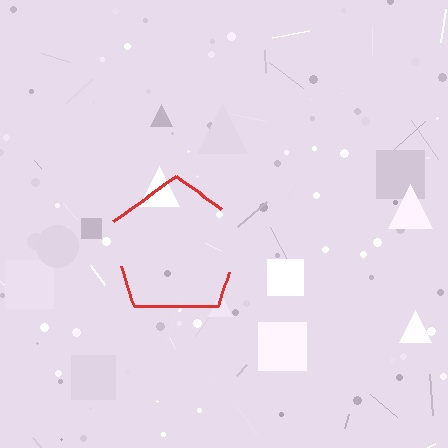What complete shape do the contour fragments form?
The contour fragments form a pentagon.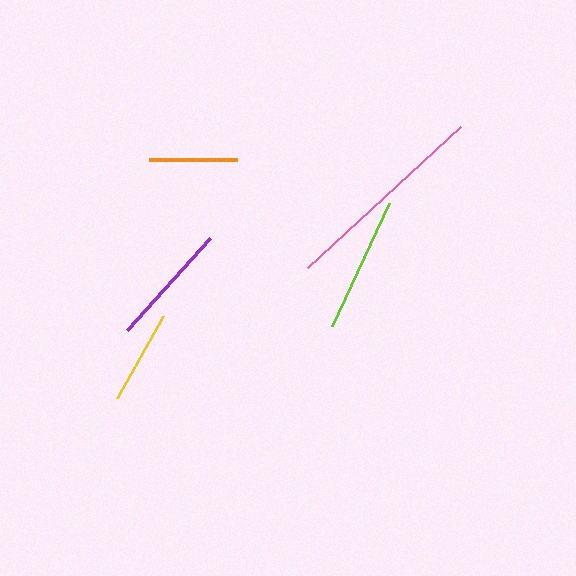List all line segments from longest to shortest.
From longest to shortest: pink, lime, purple, yellow, orange.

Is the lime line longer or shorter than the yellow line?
The lime line is longer than the yellow line.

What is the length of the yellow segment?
The yellow segment is approximately 94 pixels long.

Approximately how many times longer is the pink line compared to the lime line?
The pink line is approximately 1.5 times the length of the lime line.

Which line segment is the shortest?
The orange line is the shortest at approximately 88 pixels.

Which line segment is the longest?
The pink line is the longest at approximately 208 pixels.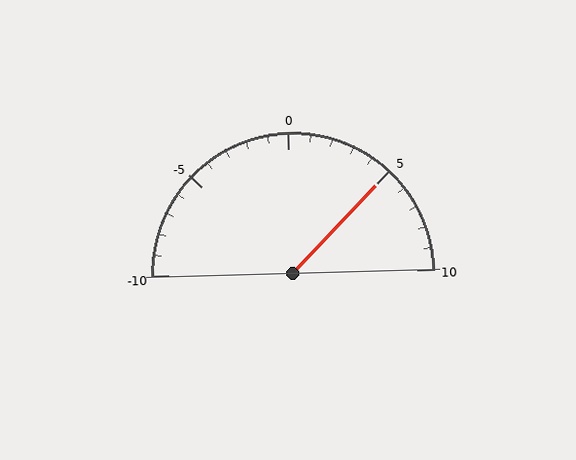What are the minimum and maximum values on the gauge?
The gauge ranges from -10 to 10.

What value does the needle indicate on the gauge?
The needle indicates approximately 5.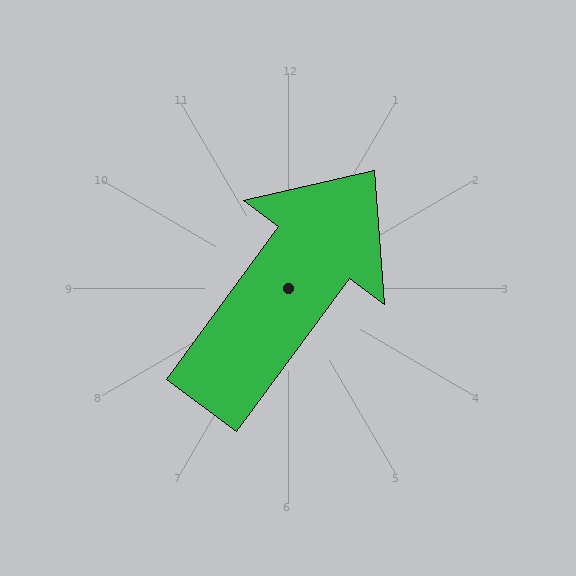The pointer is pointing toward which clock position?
Roughly 1 o'clock.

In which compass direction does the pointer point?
Northeast.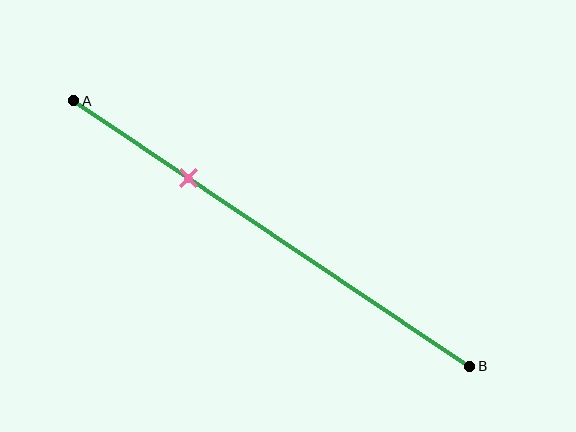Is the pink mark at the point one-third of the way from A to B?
No, the mark is at about 30% from A, not at the 33% one-third point.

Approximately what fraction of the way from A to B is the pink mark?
The pink mark is approximately 30% of the way from A to B.